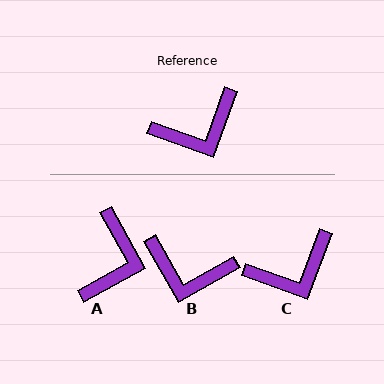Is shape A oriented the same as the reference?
No, it is off by about 49 degrees.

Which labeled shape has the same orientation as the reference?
C.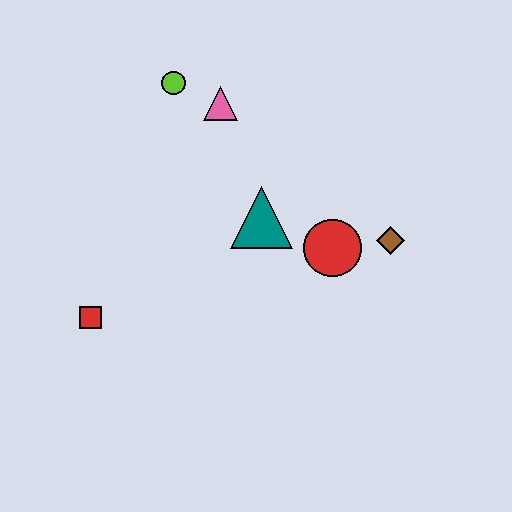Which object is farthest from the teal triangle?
The red square is farthest from the teal triangle.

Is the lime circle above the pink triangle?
Yes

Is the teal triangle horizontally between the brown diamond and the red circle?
No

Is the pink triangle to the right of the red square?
Yes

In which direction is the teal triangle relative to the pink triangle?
The teal triangle is below the pink triangle.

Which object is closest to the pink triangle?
The lime circle is closest to the pink triangle.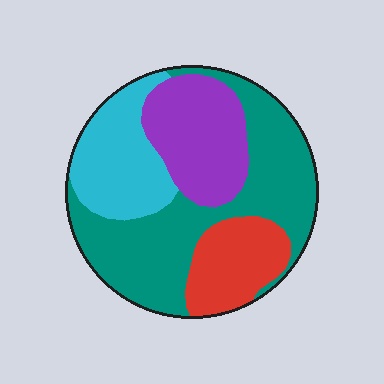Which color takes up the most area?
Teal, at roughly 45%.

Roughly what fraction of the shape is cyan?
Cyan covers about 20% of the shape.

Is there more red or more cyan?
Cyan.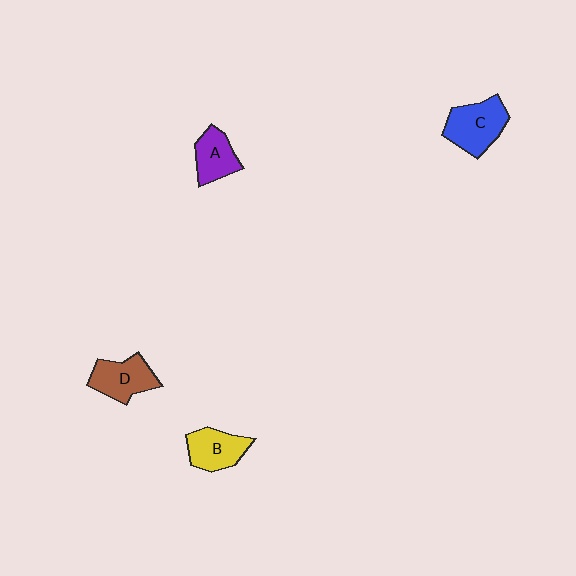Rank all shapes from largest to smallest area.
From largest to smallest: C (blue), D (brown), B (yellow), A (purple).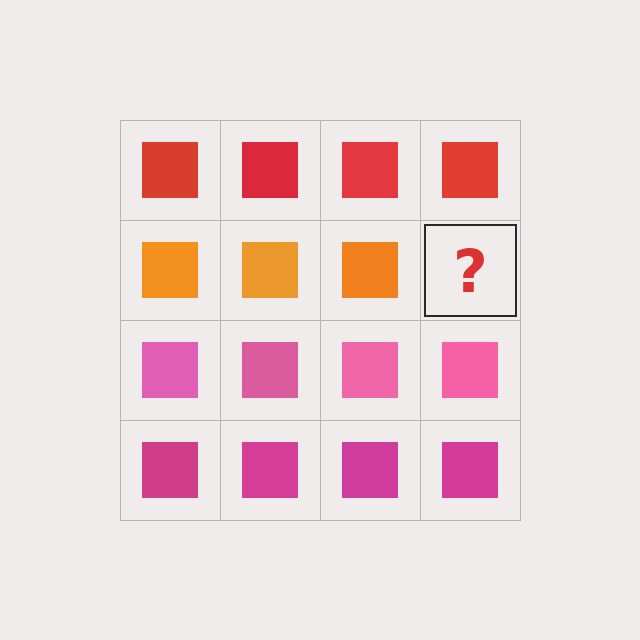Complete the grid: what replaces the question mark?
The question mark should be replaced with an orange square.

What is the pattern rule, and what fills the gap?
The rule is that each row has a consistent color. The gap should be filled with an orange square.